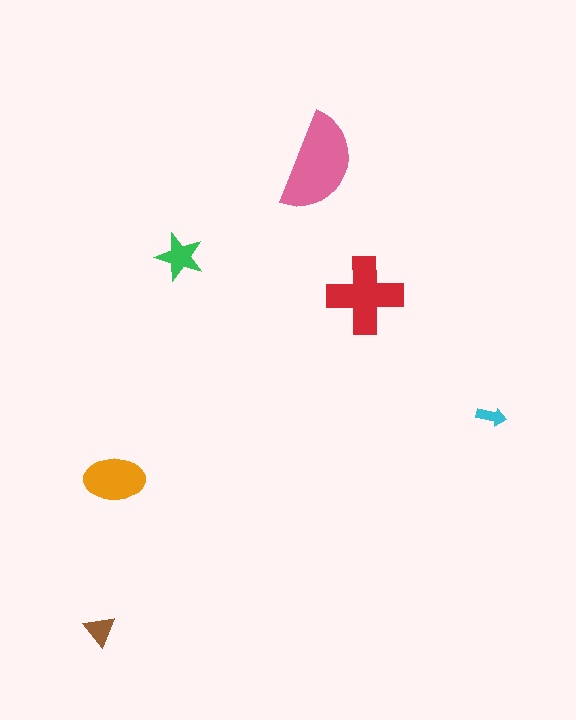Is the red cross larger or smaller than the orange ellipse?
Larger.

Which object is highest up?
The pink semicircle is topmost.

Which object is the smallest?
The cyan arrow.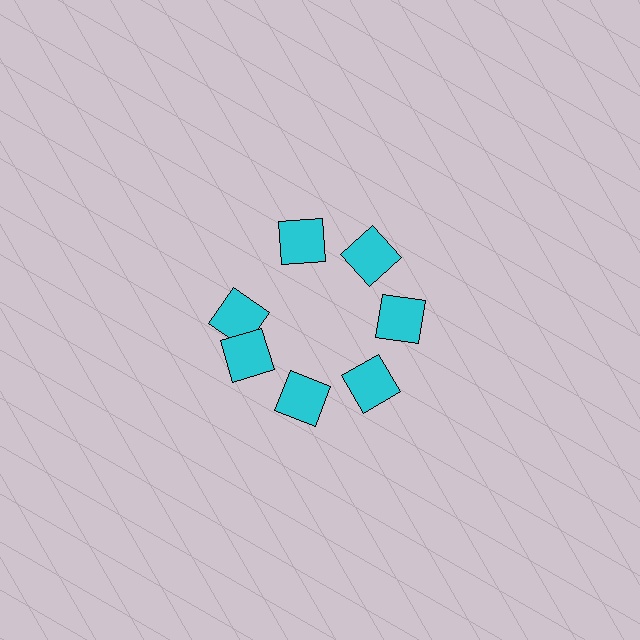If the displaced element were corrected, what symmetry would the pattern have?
It would have 7-fold rotational symmetry — the pattern would map onto itself every 51 degrees.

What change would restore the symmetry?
The symmetry would be restored by rotating it back into even spacing with its neighbors so that all 7 squares sit at equal angles and equal distance from the center.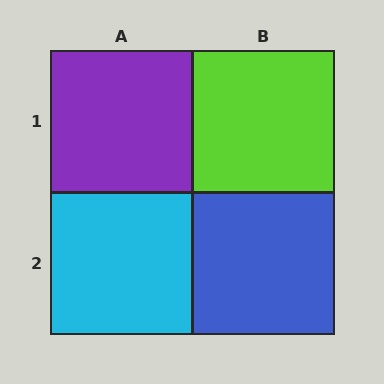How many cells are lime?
1 cell is lime.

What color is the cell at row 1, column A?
Purple.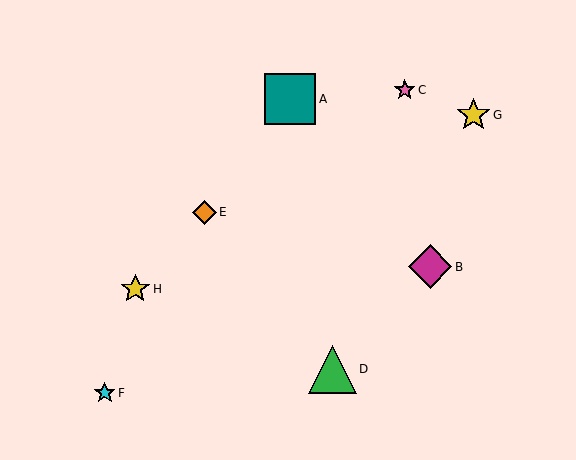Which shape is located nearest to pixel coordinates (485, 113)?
The yellow star (labeled G) at (474, 115) is nearest to that location.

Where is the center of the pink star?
The center of the pink star is at (405, 90).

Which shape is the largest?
The teal square (labeled A) is the largest.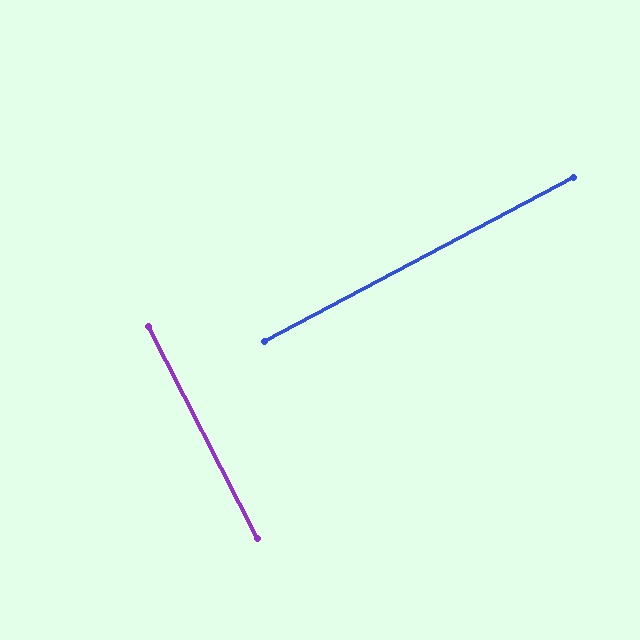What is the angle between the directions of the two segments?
Approximately 89 degrees.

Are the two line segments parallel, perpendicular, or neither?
Perpendicular — they meet at approximately 89°.